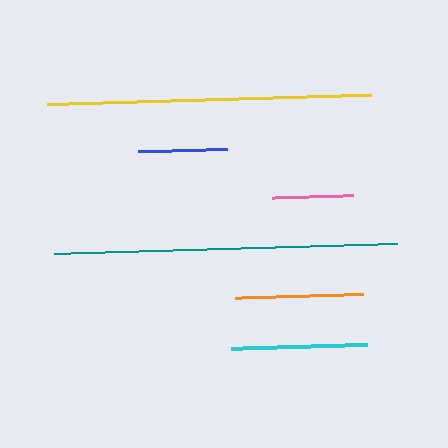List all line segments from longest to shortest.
From longest to shortest: teal, yellow, cyan, orange, blue, pink.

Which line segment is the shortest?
The pink line is the shortest at approximately 81 pixels.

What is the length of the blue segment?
The blue segment is approximately 89 pixels long.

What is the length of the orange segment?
The orange segment is approximately 128 pixels long.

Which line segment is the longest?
The teal line is the longest at approximately 343 pixels.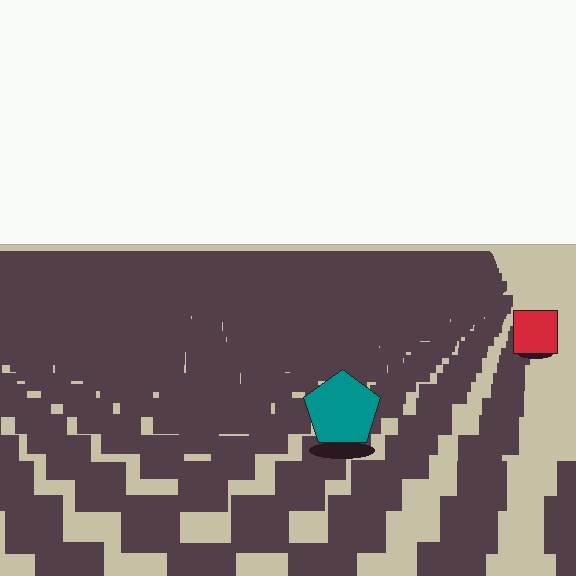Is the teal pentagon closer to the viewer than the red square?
Yes. The teal pentagon is closer — you can tell from the texture gradient: the ground texture is coarser near it.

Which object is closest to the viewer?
The teal pentagon is closest. The texture marks near it are larger and more spread out.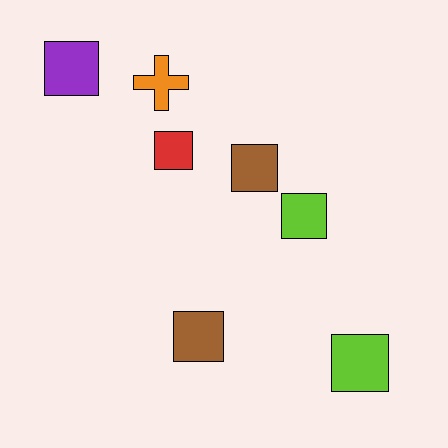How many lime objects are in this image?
There are 2 lime objects.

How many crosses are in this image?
There is 1 cross.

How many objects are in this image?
There are 7 objects.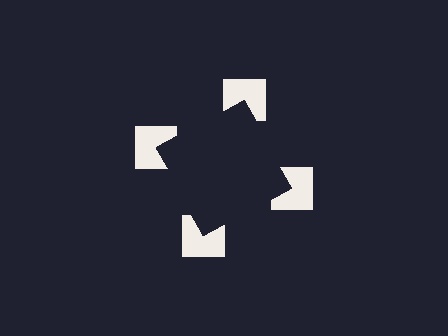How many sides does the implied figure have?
4 sides.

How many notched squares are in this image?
There are 4 — one at each vertex of the illusory square.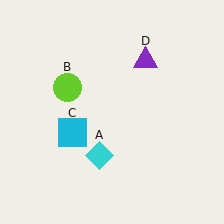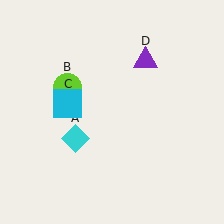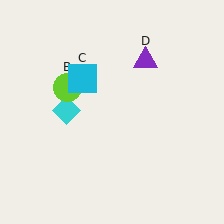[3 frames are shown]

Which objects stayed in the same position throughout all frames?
Lime circle (object B) and purple triangle (object D) remained stationary.